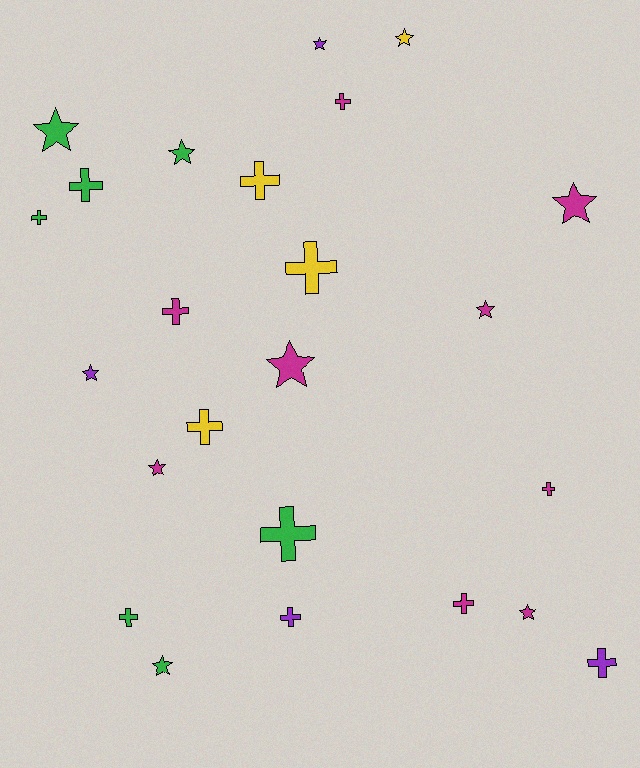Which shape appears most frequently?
Cross, with 13 objects.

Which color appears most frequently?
Magenta, with 9 objects.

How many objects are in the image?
There are 24 objects.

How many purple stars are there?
There are 2 purple stars.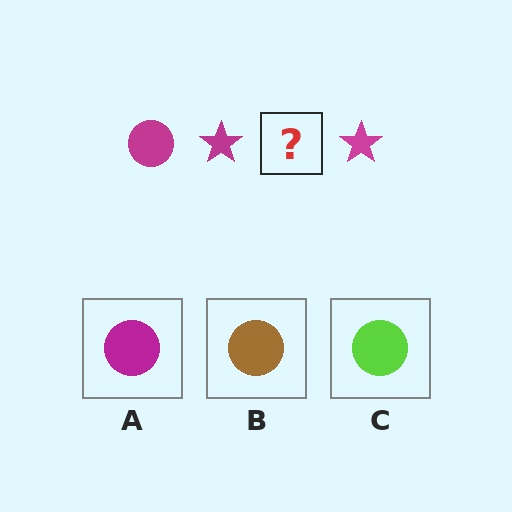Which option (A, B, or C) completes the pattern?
A.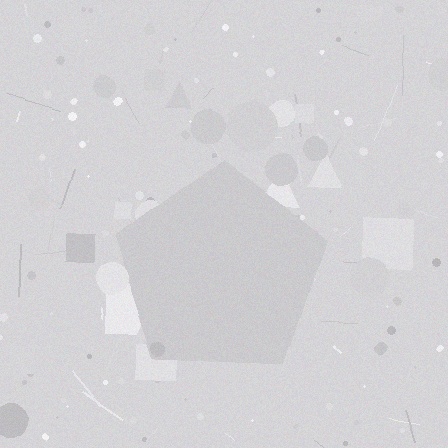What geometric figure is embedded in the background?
A pentagon is embedded in the background.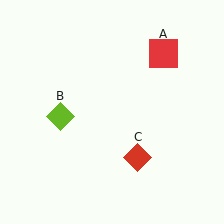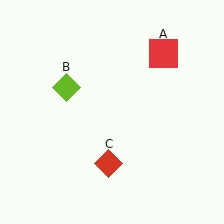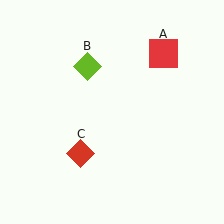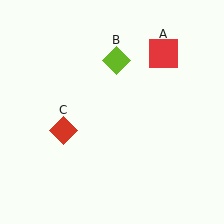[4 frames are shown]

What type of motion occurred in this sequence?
The lime diamond (object B), red diamond (object C) rotated clockwise around the center of the scene.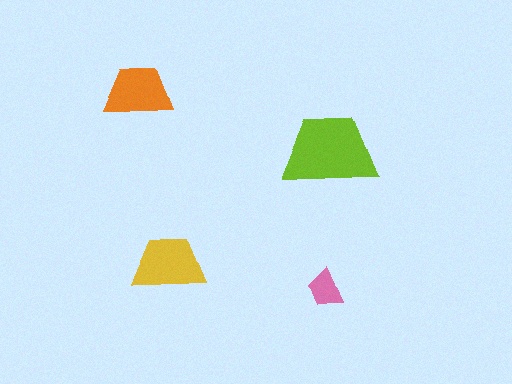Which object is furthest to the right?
The lime trapezoid is rightmost.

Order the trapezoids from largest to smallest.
the lime one, the yellow one, the orange one, the pink one.